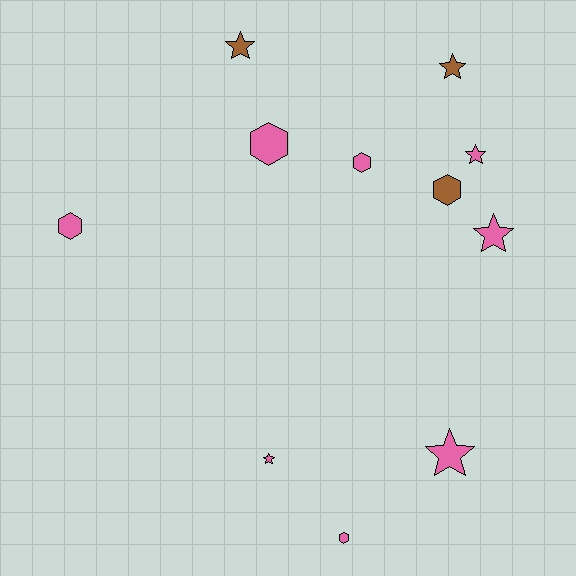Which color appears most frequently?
Pink, with 8 objects.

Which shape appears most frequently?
Star, with 6 objects.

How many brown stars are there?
There are 2 brown stars.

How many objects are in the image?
There are 11 objects.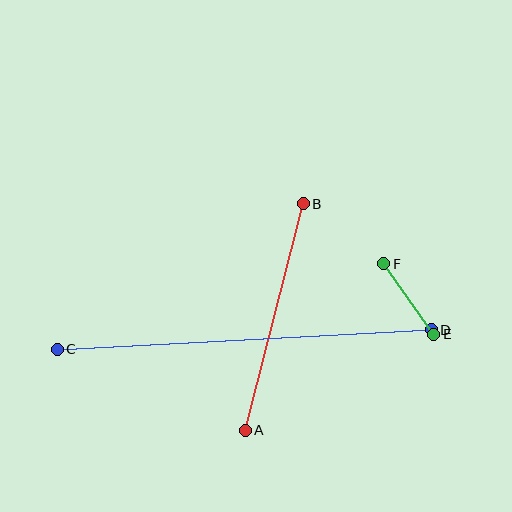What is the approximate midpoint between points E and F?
The midpoint is at approximately (409, 299) pixels.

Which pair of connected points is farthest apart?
Points C and D are farthest apart.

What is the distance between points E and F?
The distance is approximately 86 pixels.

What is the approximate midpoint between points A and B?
The midpoint is at approximately (274, 317) pixels.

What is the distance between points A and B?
The distance is approximately 234 pixels.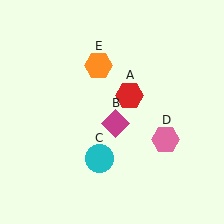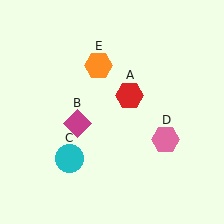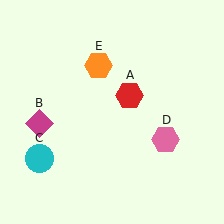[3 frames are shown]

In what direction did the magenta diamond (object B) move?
The magenta diamond (object B) moved left.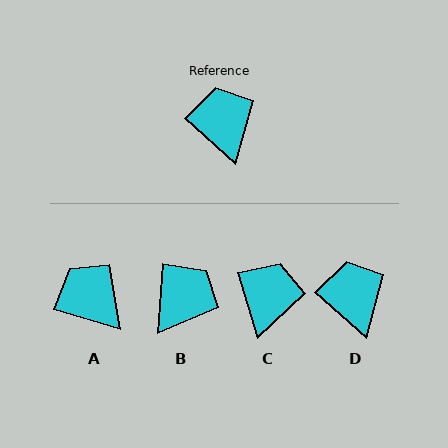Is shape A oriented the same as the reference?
No, it is off by about 25 degrees.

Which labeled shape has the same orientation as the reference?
D.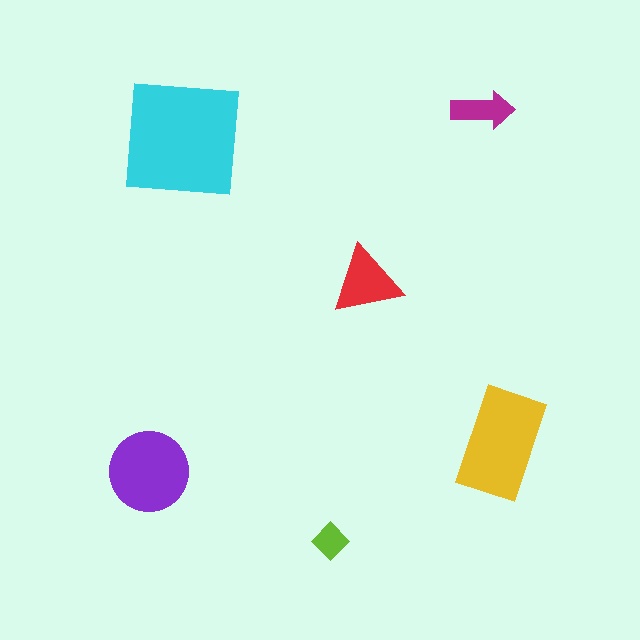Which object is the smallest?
The lime diamond.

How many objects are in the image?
There are 6 objects in the image.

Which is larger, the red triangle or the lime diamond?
The red triangle.